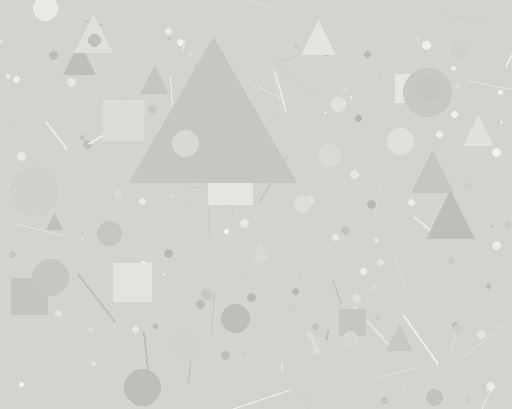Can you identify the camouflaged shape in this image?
The camouflaged shape is a triangle.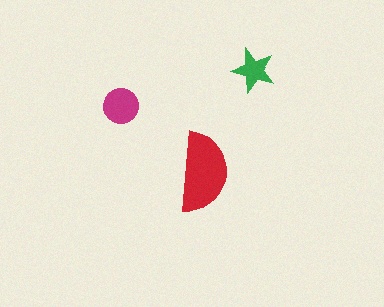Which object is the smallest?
The green star.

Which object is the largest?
The red semicircle.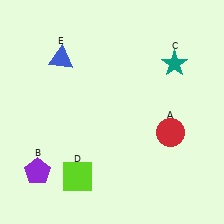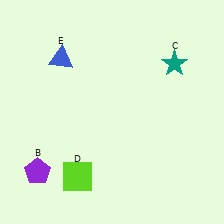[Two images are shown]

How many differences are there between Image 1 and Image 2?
There is 1 difference between the two images.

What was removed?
The red circle (A) was removed in Image 2.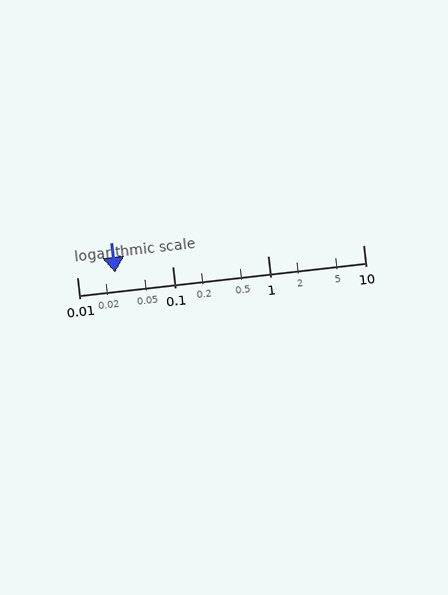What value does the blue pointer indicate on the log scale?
The pointer indicates approximately 0.025.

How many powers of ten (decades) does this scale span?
The scale spans 3 decades, from 0.01 to 10.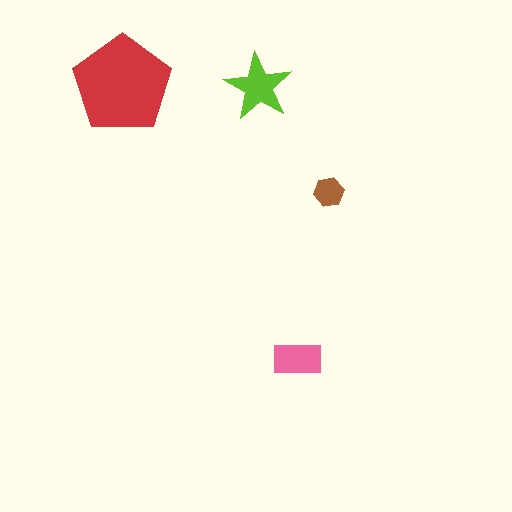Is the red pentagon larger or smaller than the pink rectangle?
Larger.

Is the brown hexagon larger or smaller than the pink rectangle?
Smaller.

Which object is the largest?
The red pentagon.